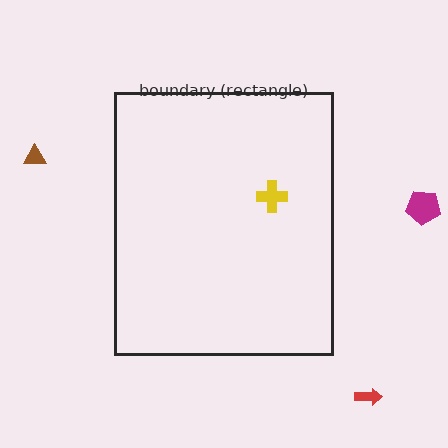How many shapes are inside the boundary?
1 inside, 3 outside.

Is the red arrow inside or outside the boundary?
Outside.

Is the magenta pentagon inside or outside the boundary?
Outside.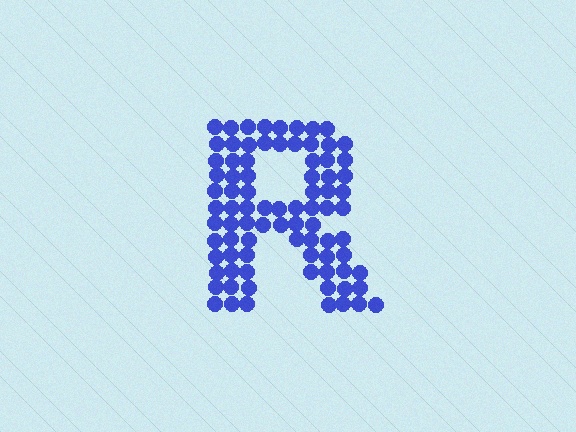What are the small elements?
The small elements are circles.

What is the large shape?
The large shape is the letter R.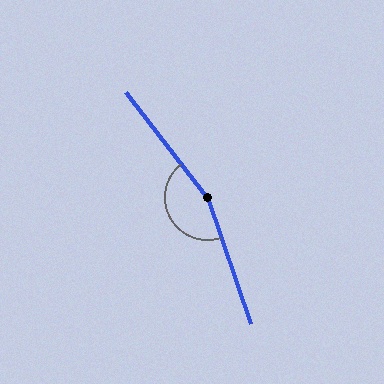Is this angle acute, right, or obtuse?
It is obtuse.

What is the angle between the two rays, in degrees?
Approximately 161 degrees.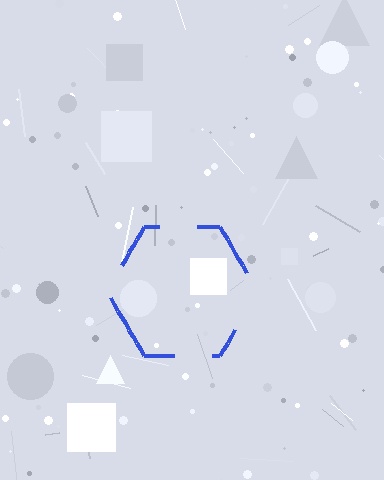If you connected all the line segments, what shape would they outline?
They would outline a hexagon.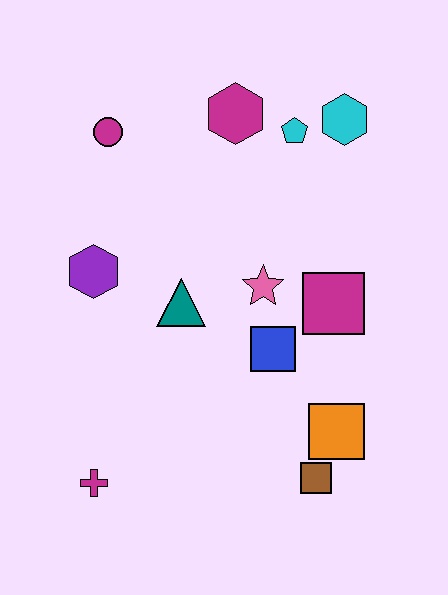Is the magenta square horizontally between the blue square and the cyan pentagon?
No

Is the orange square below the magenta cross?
No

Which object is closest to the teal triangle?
The pink star is closest to the teal triangle.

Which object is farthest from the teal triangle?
The cyan hexagon is farthest from the teal triangle.